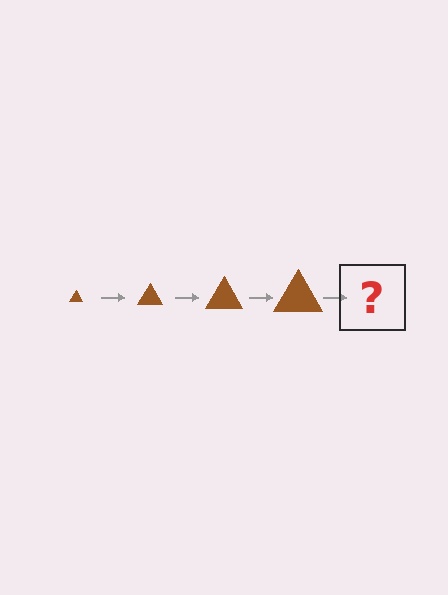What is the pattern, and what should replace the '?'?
The pattern is that the triangle gets progressively larger each step. The '?' should be a brown triangle, larger than the previous one.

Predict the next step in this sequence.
The next step is a brown triangle, larger than the previous one.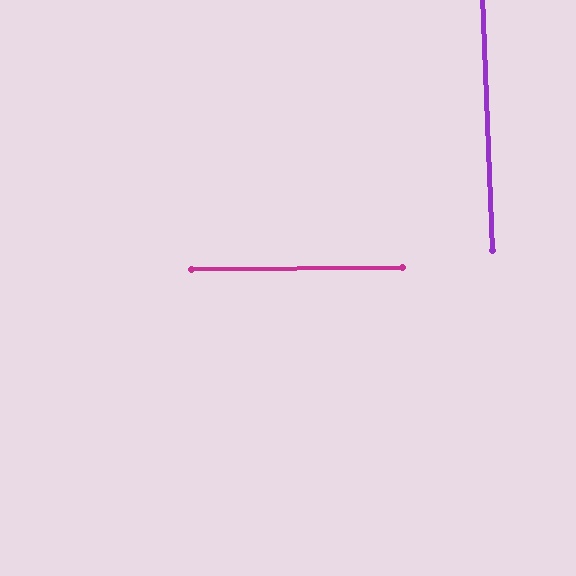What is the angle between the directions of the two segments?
Approximately 88 degrees.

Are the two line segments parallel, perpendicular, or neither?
Perpendicular — they meet at approximately 88°.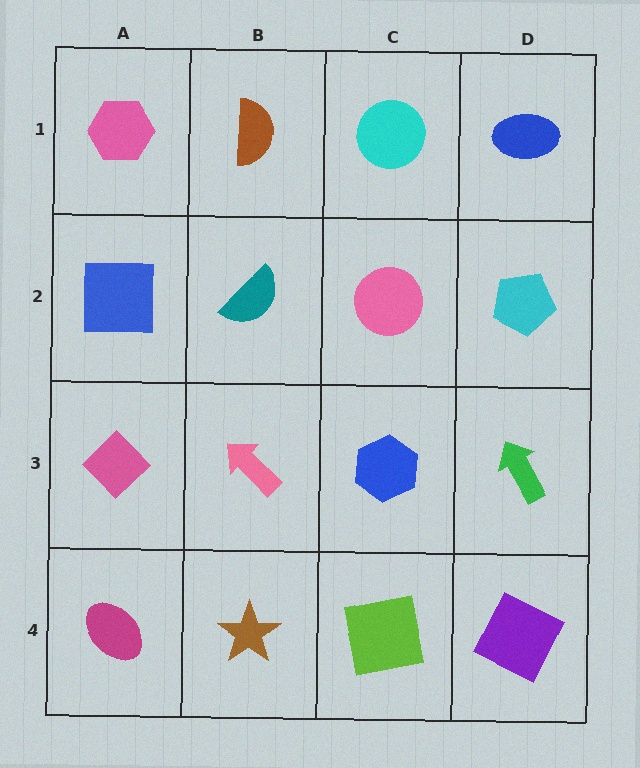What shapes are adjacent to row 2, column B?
A brown semicircle (row 1, column B), a pink arrow (row 3, column B), a blue square (row 2, column A), a pink circle (row 2, column C).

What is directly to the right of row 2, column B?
A pink circle.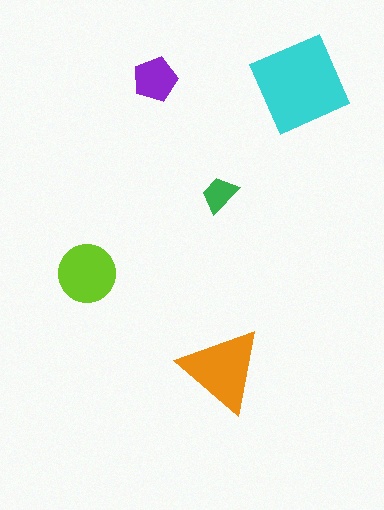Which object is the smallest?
The green trapezoid.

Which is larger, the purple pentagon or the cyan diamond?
The cyan diamond.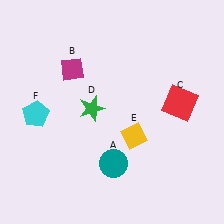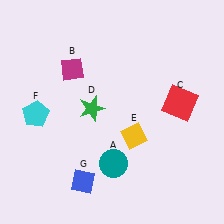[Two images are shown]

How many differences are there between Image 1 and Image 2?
There is 1 difference between the two images.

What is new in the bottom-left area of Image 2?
A blue diamond (G) was added in the bottom-left area of Image 2.